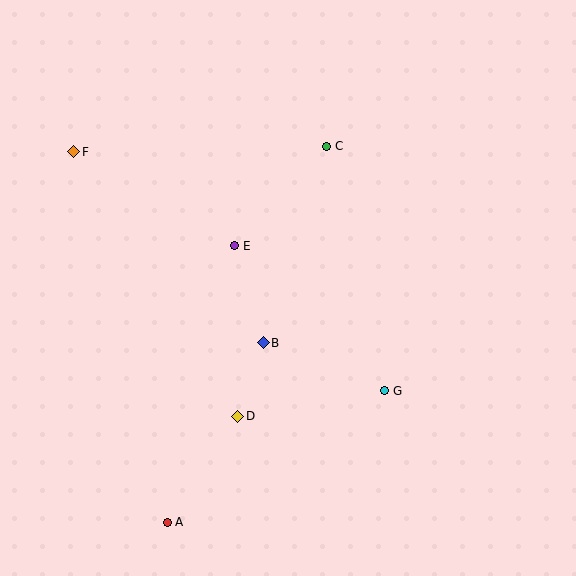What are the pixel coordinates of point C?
Point C is at (327, 146).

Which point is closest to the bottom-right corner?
Point G is closest to the bottom-right corner.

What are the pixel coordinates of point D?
Point D is at (238, 416).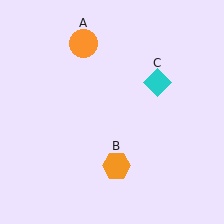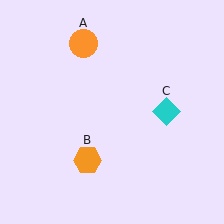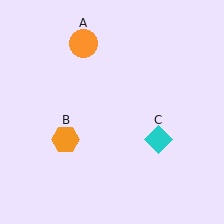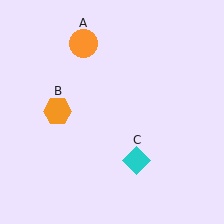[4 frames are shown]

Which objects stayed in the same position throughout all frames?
Orange circle (object A) remained stationary.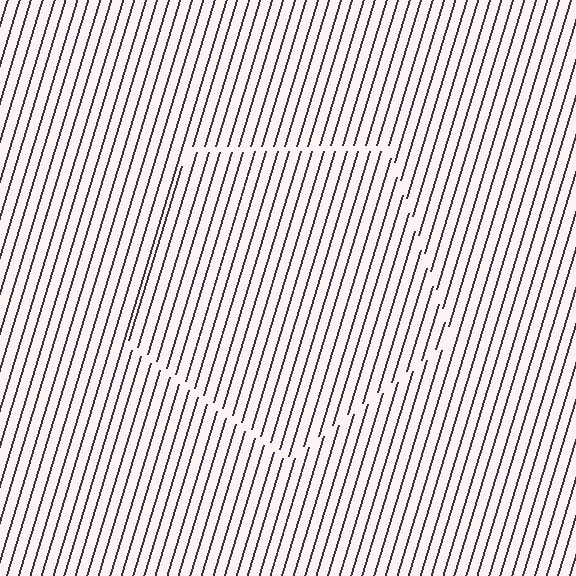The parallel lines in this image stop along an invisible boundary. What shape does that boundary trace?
An illusory pentagon. The interior of the shape contains the same grating, shifted by half a period — the contour is defined by the phase discontinuity where line-ends from the inner and outer gratings abut.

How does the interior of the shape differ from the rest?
The interior of the shape contains the same grating, shifted by half a period — the contour is defined by the phase discontinuity where line-ends from the inner and outer gratings abut.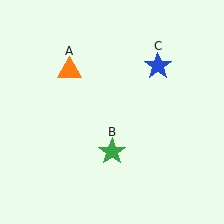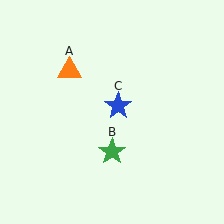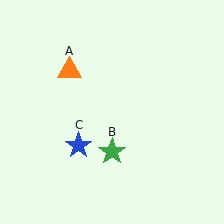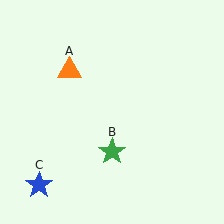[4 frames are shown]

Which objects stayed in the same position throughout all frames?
Orange triangle (object A) and green star (object B) remained stationary.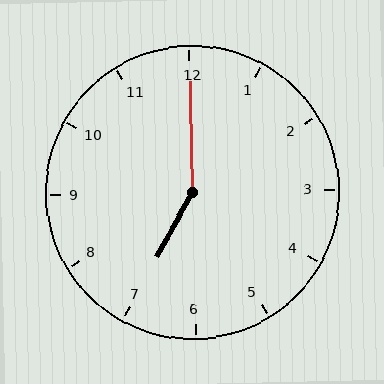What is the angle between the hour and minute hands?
Approximately 150 degrees.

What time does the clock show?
7:00.